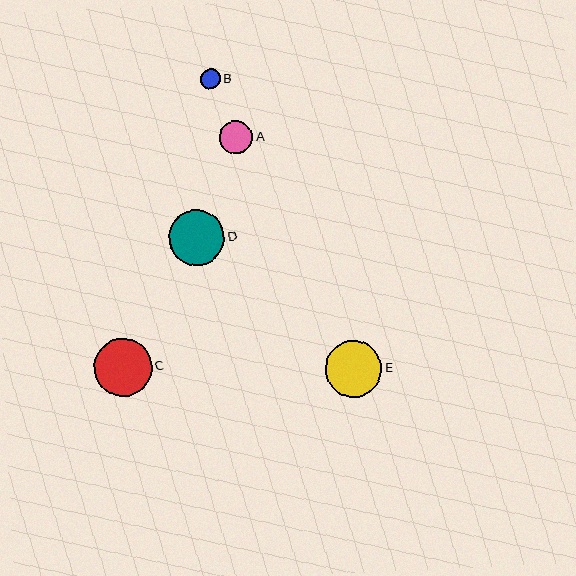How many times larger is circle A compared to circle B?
Circle A is approximately 1.6 times the size of circle B.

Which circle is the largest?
Circle C is the largest with a size of approximately 58 pixels.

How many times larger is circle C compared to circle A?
Circle C is approximately 1.8 times the size of circle A.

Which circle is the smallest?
Circle B is the smallest with a size of approximately 20 pixels.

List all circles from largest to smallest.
From largest to smallest: C, E, D, A, B.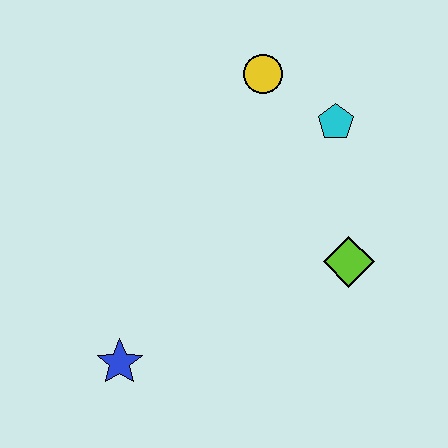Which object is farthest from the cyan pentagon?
The blue star is farthest from the cyan pentagon.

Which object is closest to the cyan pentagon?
The yellow circle is closest to the cyan pentagon.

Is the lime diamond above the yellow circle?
No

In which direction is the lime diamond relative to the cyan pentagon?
The lime diamond is below the cyan pentagon.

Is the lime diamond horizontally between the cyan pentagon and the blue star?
No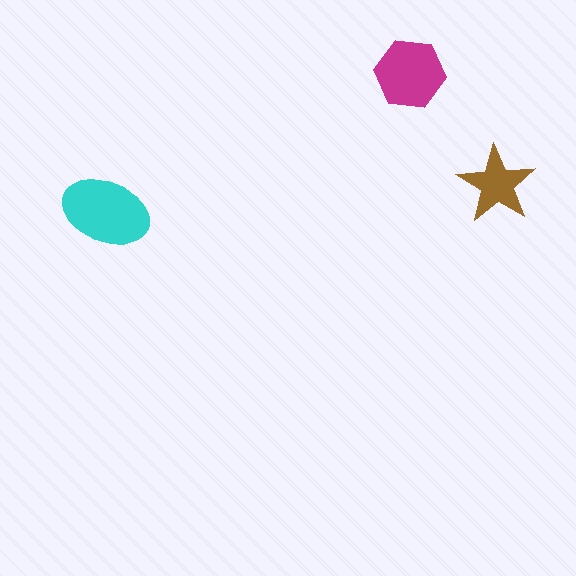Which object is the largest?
The cyan ellipse.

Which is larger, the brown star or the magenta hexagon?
The magenta hexagon.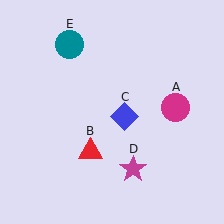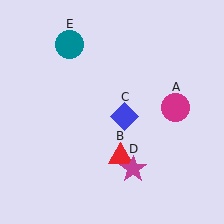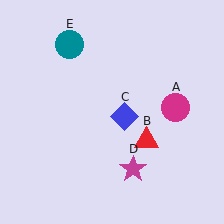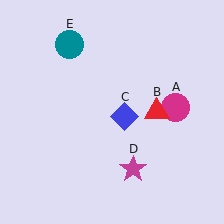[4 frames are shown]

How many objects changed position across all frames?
1 object changed position: red triangle (object B).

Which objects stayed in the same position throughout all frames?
Magenta circle (object A) and blue diamond (object C) and magenta star (object D) and teal circle (object E) remained stationary.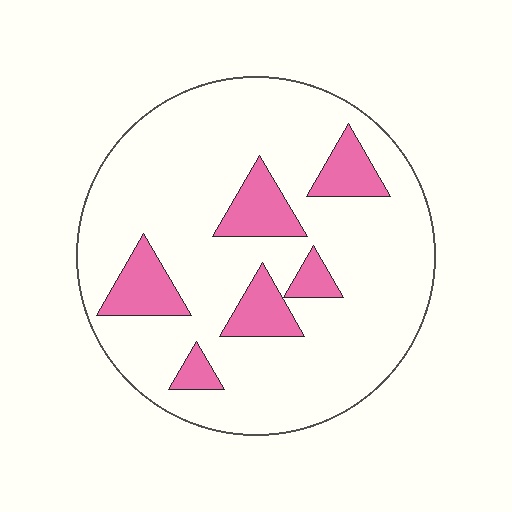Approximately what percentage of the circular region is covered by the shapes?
Approximately 15%.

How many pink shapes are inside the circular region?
6.